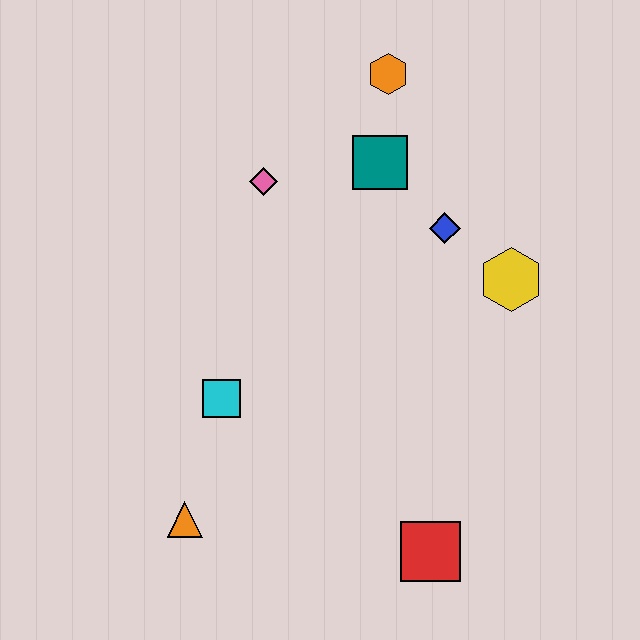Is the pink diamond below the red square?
No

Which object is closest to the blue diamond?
The yellow hexagon is closest to the blue diamond.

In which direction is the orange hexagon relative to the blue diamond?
The orange hexagon is above the blue diamond.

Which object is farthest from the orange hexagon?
The orange triangle is farthest from the orange hexagon.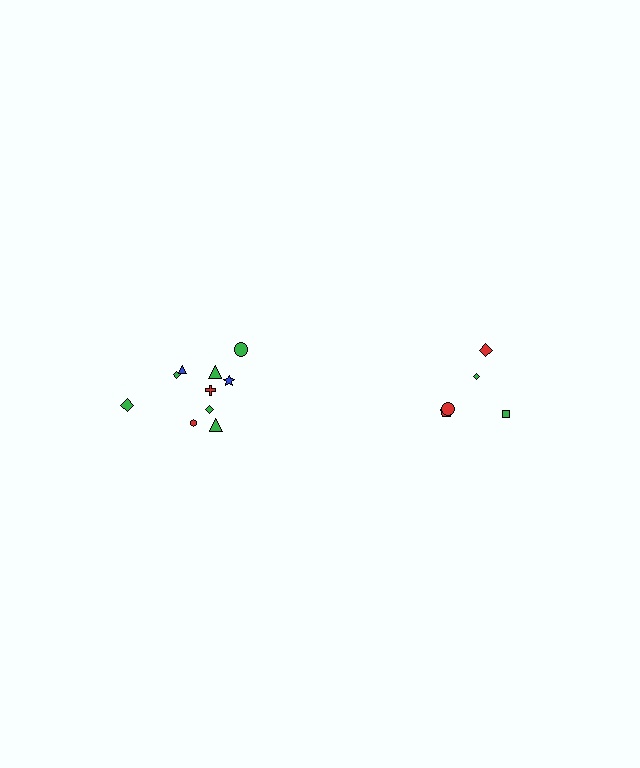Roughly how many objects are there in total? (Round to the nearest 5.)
Roughly 15 objects in total.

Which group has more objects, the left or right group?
The left group.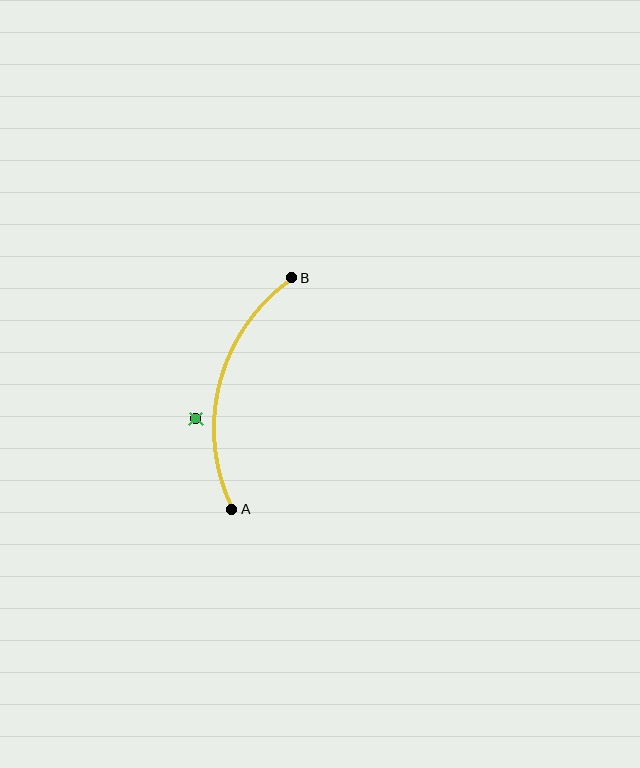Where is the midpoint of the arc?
The arc midpoint is the point on the curve farthest from the straight line joining A and B. It sits to the left of that line.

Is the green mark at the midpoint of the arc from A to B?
No — the green mark does not lie on the arc at all. It sits slightly outside the curve.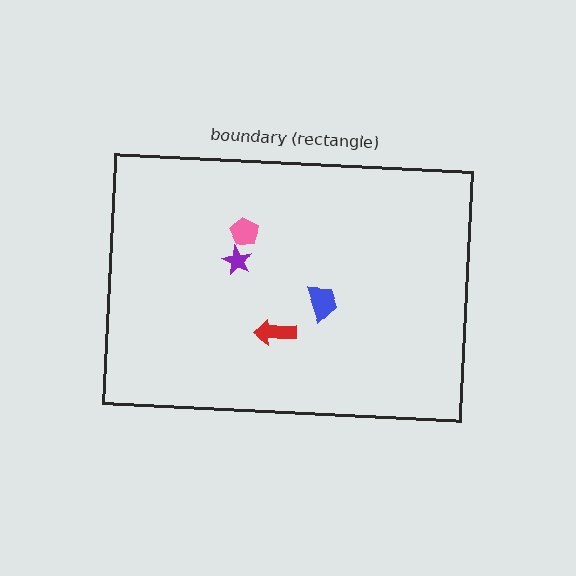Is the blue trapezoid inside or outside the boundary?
Inside.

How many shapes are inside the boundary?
4 inside, 0 outside.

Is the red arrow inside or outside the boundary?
Inside.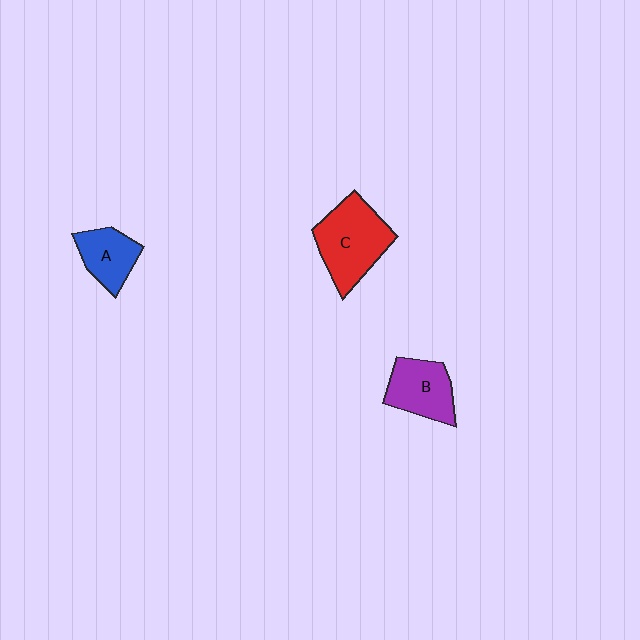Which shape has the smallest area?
Shape A (blue).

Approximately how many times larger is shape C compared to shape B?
Approximately 1.4 times.